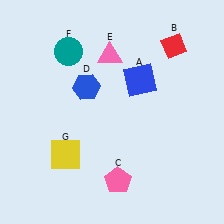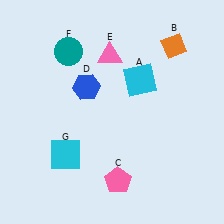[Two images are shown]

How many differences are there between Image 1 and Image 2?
There are 3 differences between the two images.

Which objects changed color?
A changed from blue to cyan. B changed from red to orange. G changed from yellow to cyan.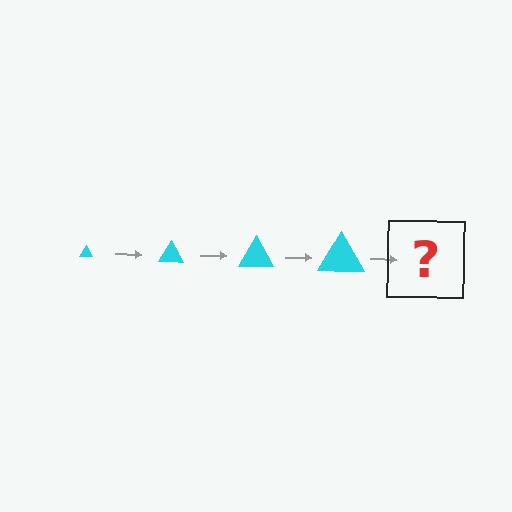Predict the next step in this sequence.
The next step is a cyan triangle, larger than the previous one.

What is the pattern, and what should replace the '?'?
The pattern is that the triangle gets progressively larger each step. The '?' should be a cyan triangle, larger than the previous one.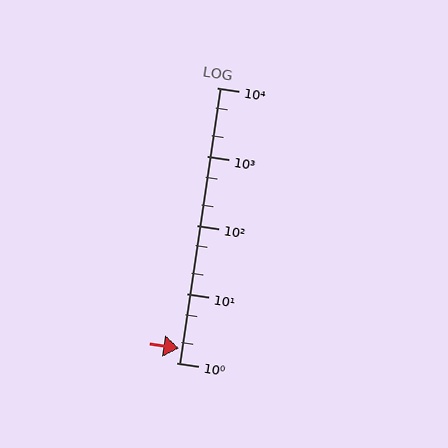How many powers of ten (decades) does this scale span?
The scale spans 4 decades, from 1 to 10000.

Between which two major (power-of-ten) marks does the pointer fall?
The pointer is between 1 and 10.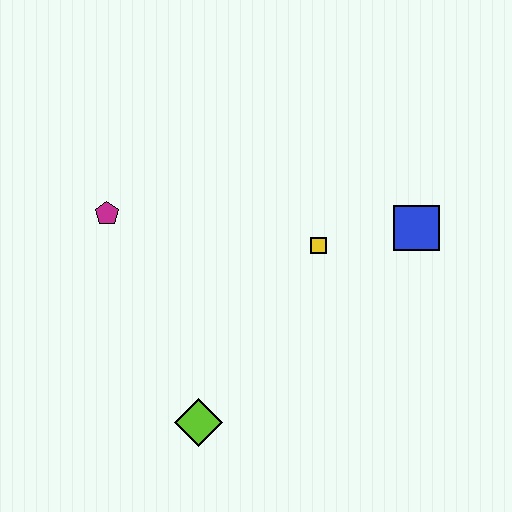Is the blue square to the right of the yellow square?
Yes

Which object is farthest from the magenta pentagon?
The blue square is farthest from the magenta pentagon.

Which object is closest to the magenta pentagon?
The yellow square is closest to the magenta pentagon.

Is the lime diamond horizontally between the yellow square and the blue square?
No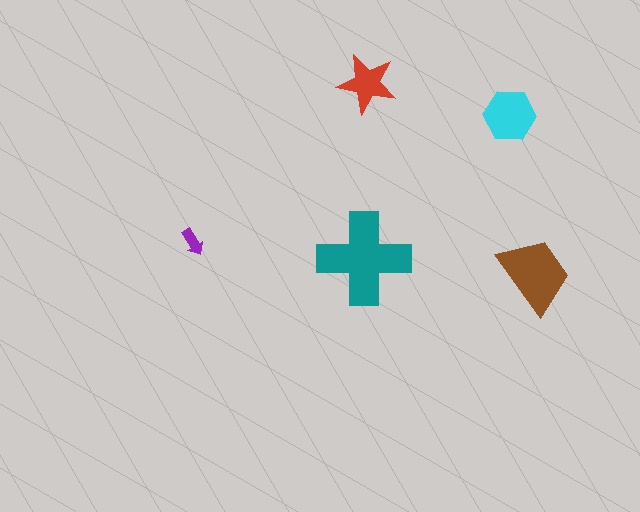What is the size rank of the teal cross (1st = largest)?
1st.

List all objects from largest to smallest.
The teal cross, the brown trapezoid, the cyan hexagon, the red star, the purple arrow.